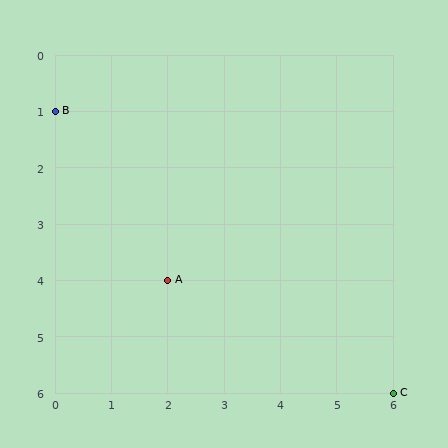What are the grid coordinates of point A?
Point A is at grid coordinates (2, 4).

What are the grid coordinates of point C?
Point C is at grid coordinates (6, 6).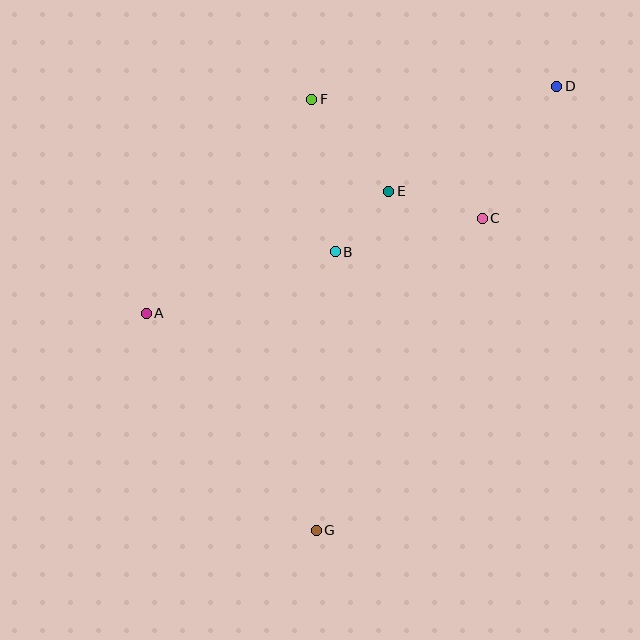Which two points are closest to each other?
Points B and E are closest to each other.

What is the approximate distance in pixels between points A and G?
The distance between A and G is approximately 276 pixels.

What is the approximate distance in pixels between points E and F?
The distance between E and F is approximately 120 pixels.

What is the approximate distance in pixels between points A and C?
The distance between A and C is approximately 349 pixels.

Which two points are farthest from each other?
Points D and G are farthest from each other.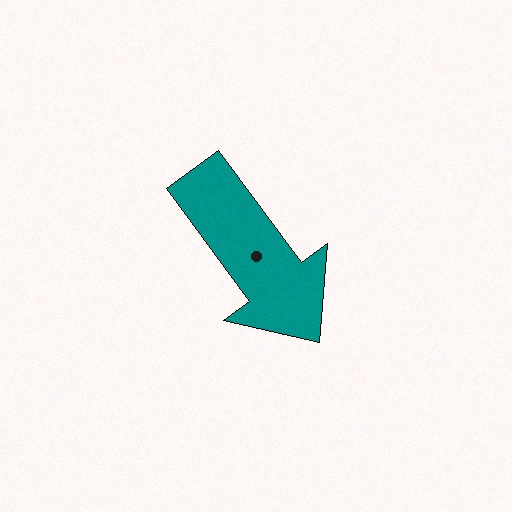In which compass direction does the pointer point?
Southeast.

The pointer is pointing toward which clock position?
Roughly 5 o'clock.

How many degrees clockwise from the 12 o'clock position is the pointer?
Approximately 144 degrees.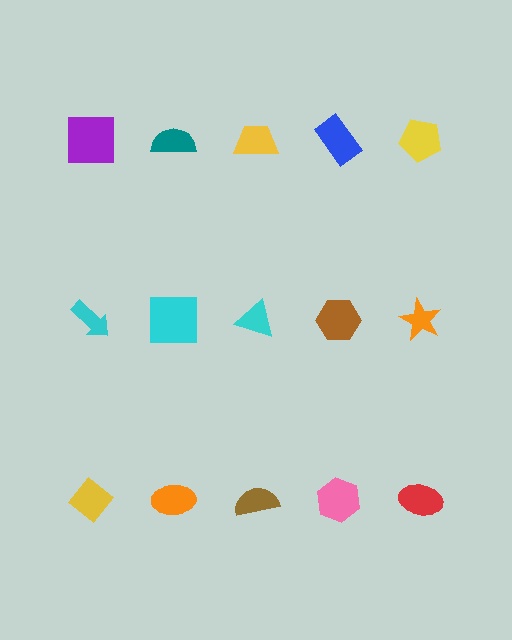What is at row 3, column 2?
An orange ellipse.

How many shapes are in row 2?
5 shapes.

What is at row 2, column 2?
A cyan square.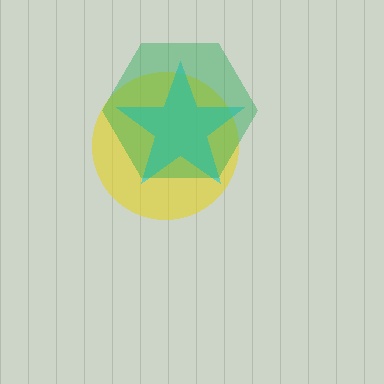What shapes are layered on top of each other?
The layered shapes are: a yellow circle, a cyan star, a green hexagon.